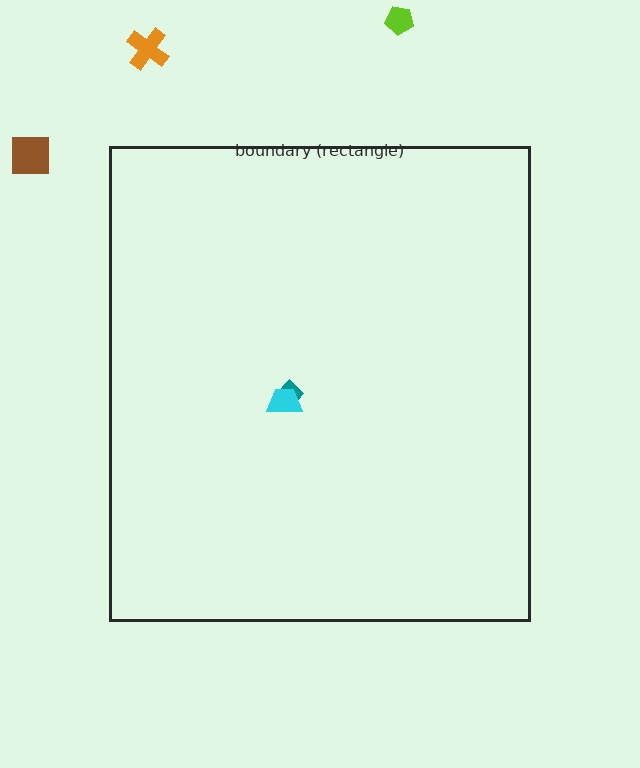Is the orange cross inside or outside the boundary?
Outside.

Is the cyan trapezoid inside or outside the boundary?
Inside.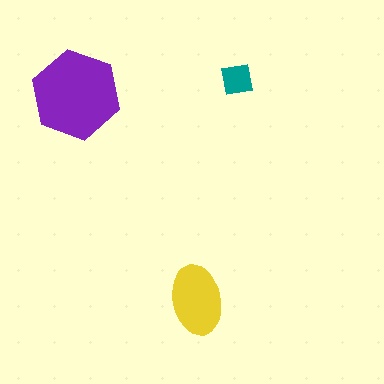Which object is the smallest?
The teal square.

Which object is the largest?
The purple hexagon.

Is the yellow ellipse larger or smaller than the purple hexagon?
Smaller.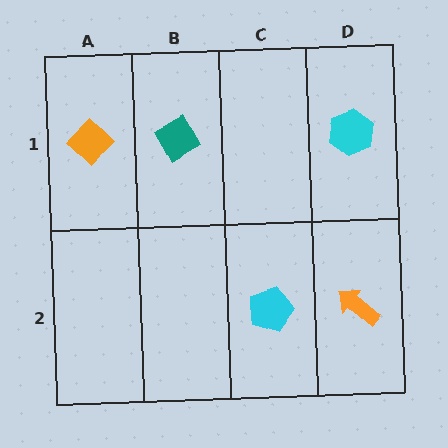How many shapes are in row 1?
3 shapes.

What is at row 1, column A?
An orange diamond.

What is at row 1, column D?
A cyan hexagon.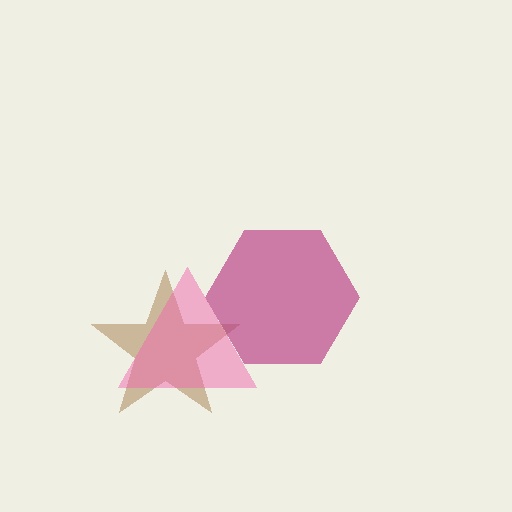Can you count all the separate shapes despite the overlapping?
Yes, there are 3 separate shapes.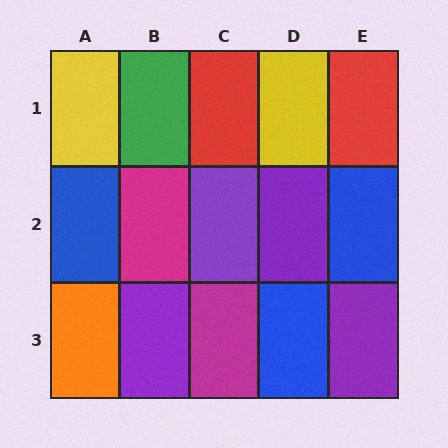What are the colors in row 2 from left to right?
Blue, magenta, purple, purple, blue.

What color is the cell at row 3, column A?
Orange.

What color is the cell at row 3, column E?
Purple.